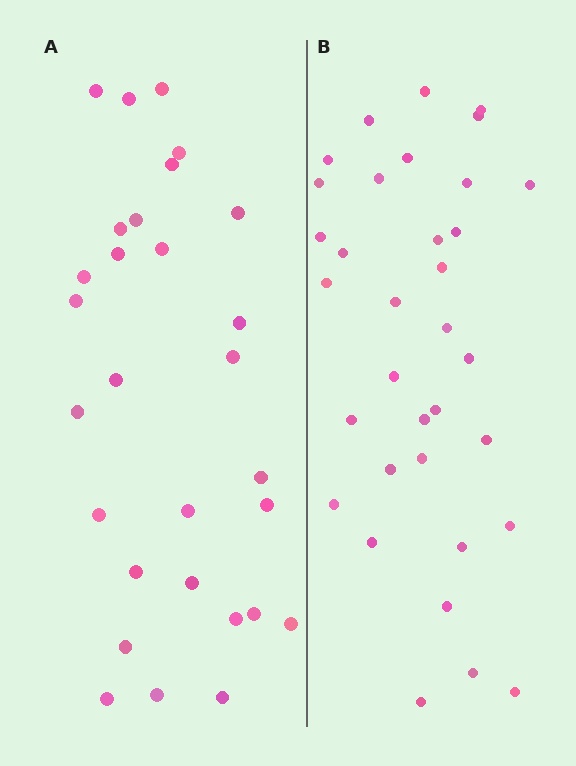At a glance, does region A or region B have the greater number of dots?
Region B (the right region) has more dots.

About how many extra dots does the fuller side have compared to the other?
Region B has about 5 more dots than region A.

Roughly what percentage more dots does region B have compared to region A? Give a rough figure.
About 15% more.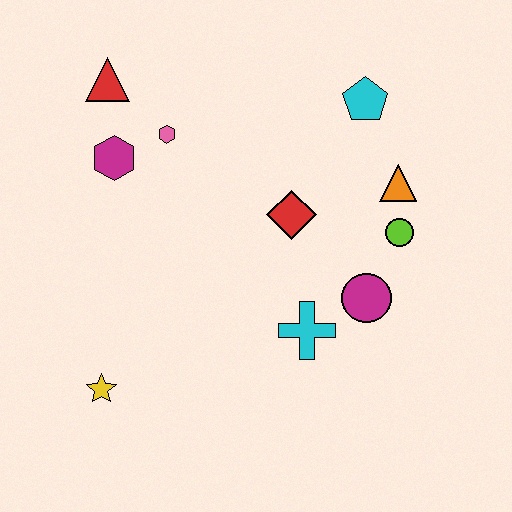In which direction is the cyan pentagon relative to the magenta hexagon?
The cyan pentagon is to the right of the magenta hexagon.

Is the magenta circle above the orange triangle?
No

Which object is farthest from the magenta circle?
The red triangle is farthest from the magenta circle.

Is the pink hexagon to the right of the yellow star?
Yes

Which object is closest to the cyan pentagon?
The orange triangle is closest to the cyan pentagon.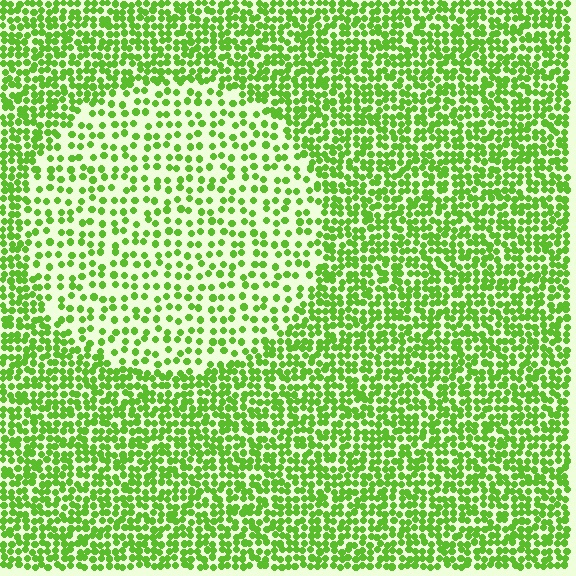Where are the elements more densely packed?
The elements are more densely packed outside the circle boundary.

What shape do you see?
I see a circle.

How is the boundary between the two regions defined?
The boundary is defined by a change in element density (approximately 2.1x ratio). All elements are the same color, size, and shape.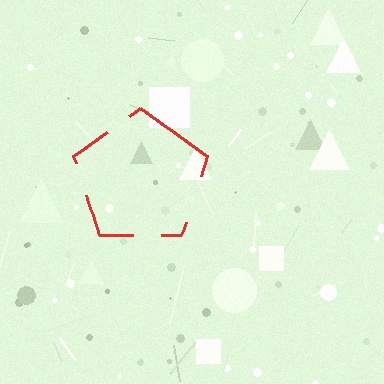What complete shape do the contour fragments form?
The contour fragments form a pentagon.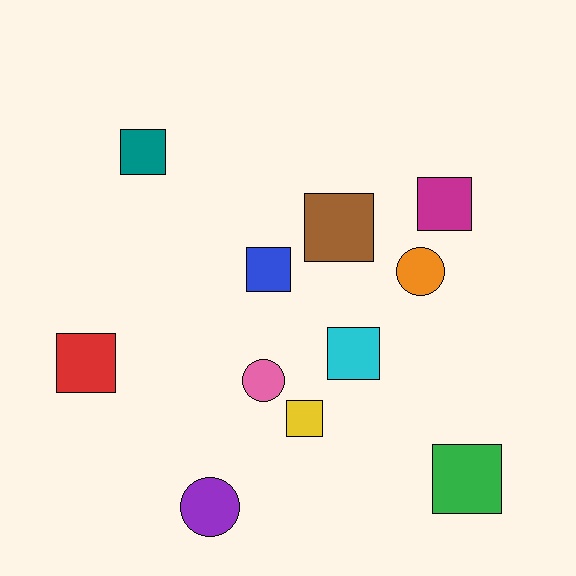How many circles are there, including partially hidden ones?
There are 3 circles.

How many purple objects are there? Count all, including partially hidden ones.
There is 1 purple object.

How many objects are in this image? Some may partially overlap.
There are 11 objects.